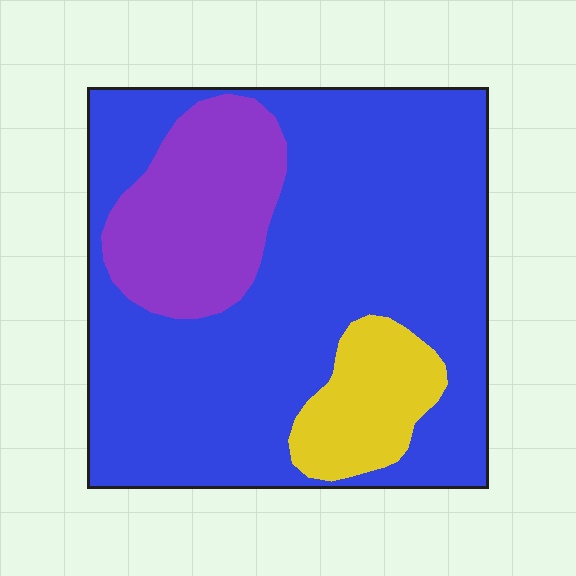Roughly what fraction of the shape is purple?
Purple takes up between a sixth and a third of the shape.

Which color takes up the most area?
Blue, at roughly 70%.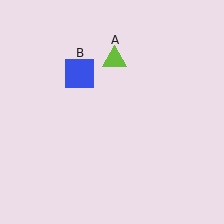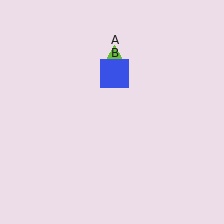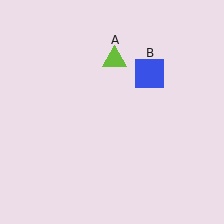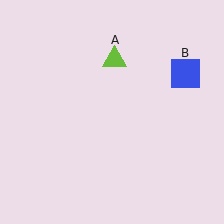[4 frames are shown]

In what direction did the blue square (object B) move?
The blue square (object B) moved right.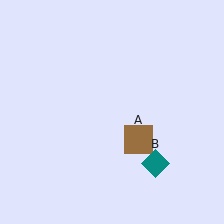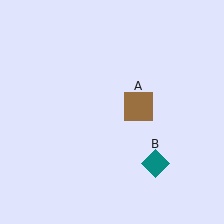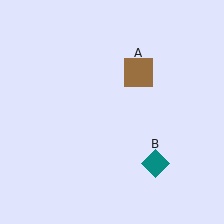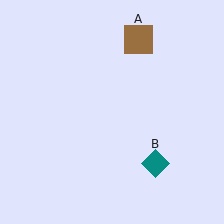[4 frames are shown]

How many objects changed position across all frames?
1 object changed position: brown square (object A).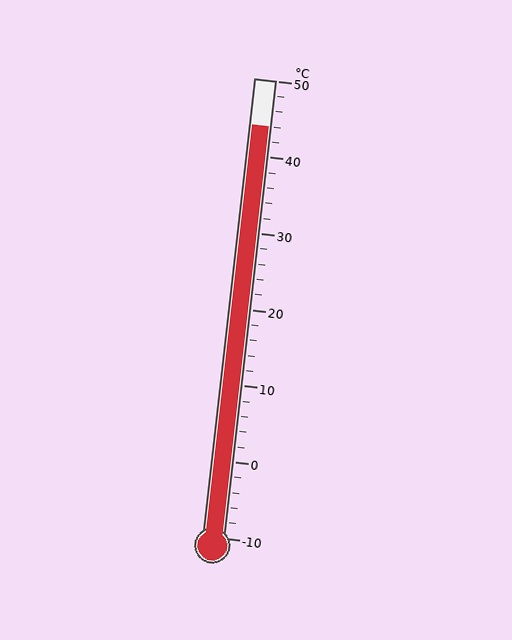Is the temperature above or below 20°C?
The temperature is above 20°C.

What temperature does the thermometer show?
The thermometer shows approximately 44°C.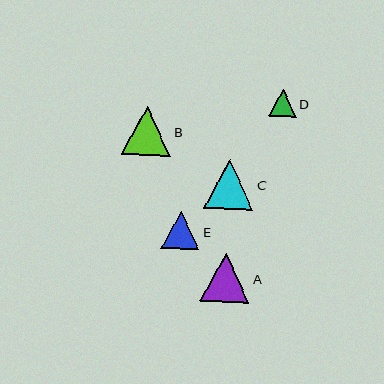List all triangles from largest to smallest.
From largest to smallest: C, B, A, E, D.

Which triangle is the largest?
Triangle C is the largest with a size of approximately 50 pixels.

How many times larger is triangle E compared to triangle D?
Triangle E is approximately 1.4 times the size of triangle D.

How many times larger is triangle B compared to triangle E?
Triangle B is approximately 1.3 times the size of triangle E.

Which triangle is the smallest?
Triangle D is the smallest with a size of approximately 28 pixels.